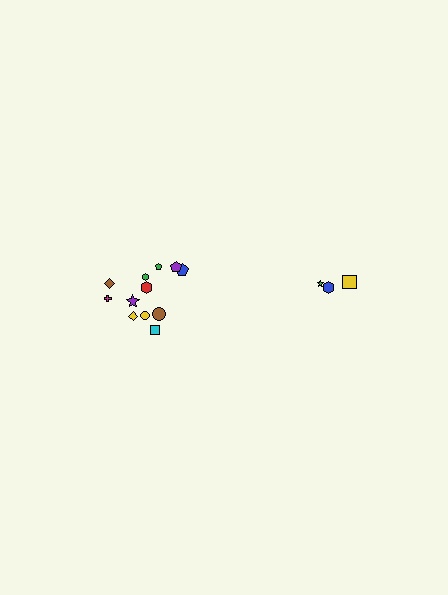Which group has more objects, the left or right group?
The left group.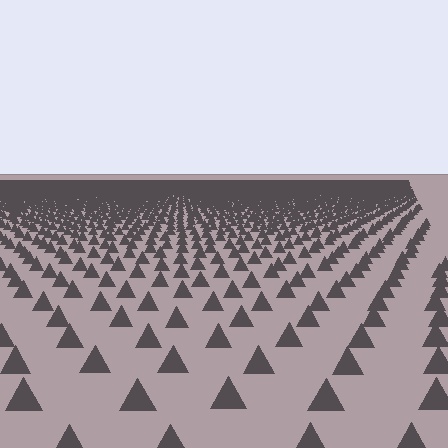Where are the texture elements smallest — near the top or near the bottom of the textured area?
Near the top.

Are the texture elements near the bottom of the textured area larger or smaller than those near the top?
Larger. Near the bottom, elements are closer to the viewer and appear at a bigger on-screen size.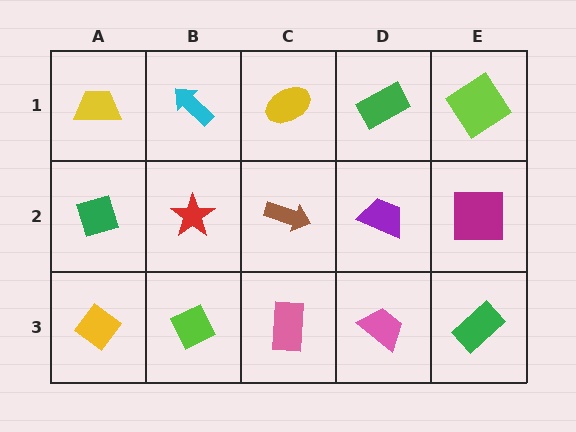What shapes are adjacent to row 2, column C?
A yellow ellipse (row 1, column C), a pink rectangle (row 3, column C), a red star (row 2, column B), a purple trapezoid (row 2, column D).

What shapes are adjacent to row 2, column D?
A green rectangle (row 1, column D), a pink trapezoid (row 3, column D), a brown arrow (row 2, column C), a magenta square (row 2, column E).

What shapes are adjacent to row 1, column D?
A purple trapezoid (row 2, column D), a yellow ellipse (row 1, column C), a lime diamond (row 1, column E).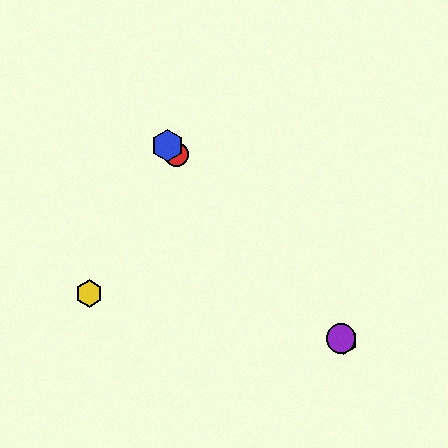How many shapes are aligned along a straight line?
4 shapes (the red circle, the blue hexagon, the green hexagon, the purple circle) are aligned along a straight line.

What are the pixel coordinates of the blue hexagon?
The blue hexagon is at (168, 146).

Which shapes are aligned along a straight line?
The red circle, the blue hexagon, the green hexagon, the purple circle are aligned along a straight line.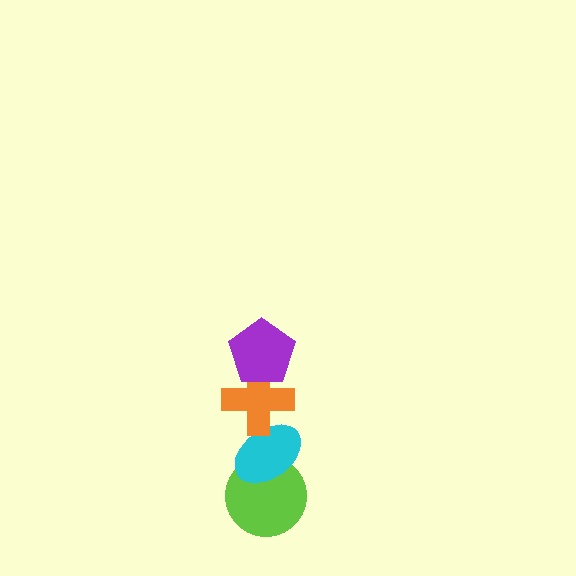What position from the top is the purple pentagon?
The purple pentagon is 1st from the top.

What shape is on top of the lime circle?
The cyan ellipse is on top of the lime circle.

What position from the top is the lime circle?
The lime circle is 4th from the top.